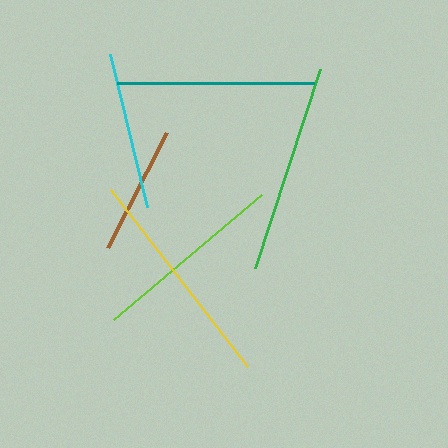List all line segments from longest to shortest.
From longest to shortest: yellow, green, teal, lime, cyan, brown.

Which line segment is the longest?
The yellow line is the longest at approximately 224 pixels.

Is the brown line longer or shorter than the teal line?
The teal line is longer than the brown line.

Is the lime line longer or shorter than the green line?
The green line is longer than the lime line.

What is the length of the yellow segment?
The yellow segment is approximately 224 pixels long.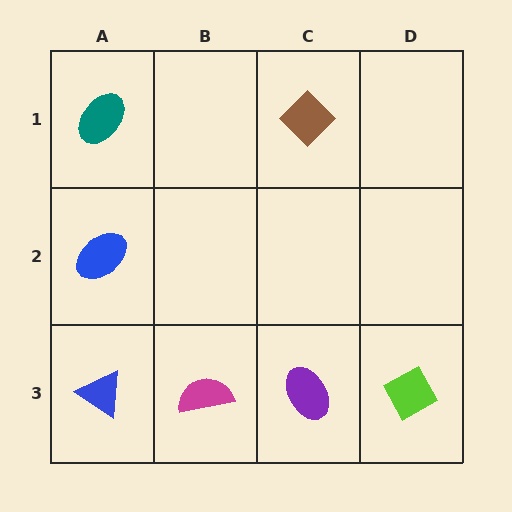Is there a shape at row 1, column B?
No, that cell is empty.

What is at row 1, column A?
A teal ellipse.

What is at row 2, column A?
A blue ellipse.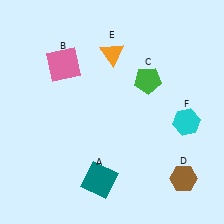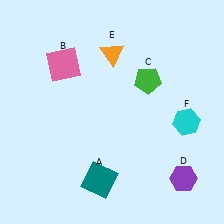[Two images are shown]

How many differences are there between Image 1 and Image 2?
There is 1 difference between the two images.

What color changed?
The hexagon (D) changed from brown in Image 1 to purple in Image 2.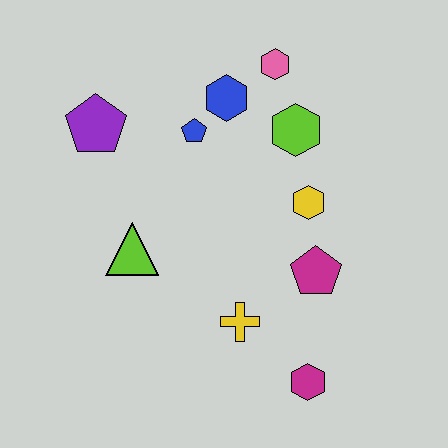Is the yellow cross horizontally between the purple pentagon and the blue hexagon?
No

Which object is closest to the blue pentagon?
The blue hexagon is closest to the blue pentagon.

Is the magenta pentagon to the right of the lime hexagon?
Yes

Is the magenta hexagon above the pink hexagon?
No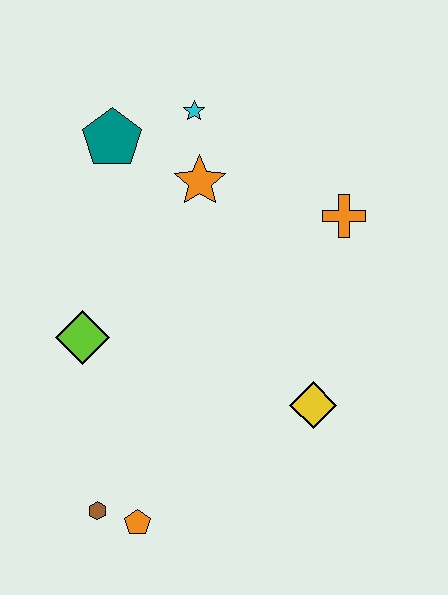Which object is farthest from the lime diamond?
The orange cross is farthest from the lime diamond.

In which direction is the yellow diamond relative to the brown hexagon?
The yellow diamond is to the right of the brown hexagon.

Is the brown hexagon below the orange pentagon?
No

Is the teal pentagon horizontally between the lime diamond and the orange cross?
Yes